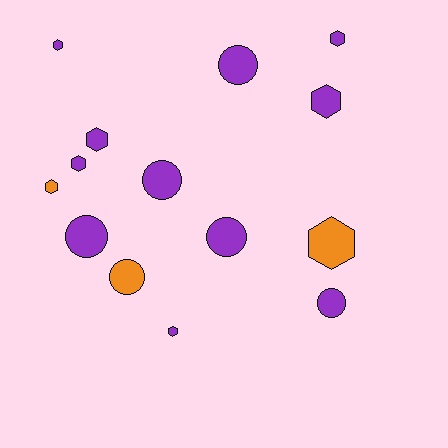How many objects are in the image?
There are 14 objects.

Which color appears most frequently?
Purple, with 11 objects.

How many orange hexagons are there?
There are 2 orange hexagons.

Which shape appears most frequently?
Hexagon, with 8 objects.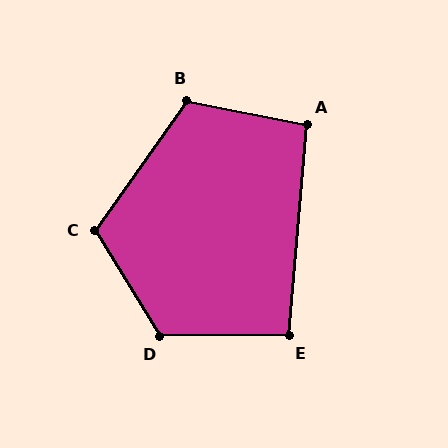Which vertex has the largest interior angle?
D, at approximately 121 degrees.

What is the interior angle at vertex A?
Approximately 97 degrees (obtuse).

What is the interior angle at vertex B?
Approximately 114 degrees (obtuse).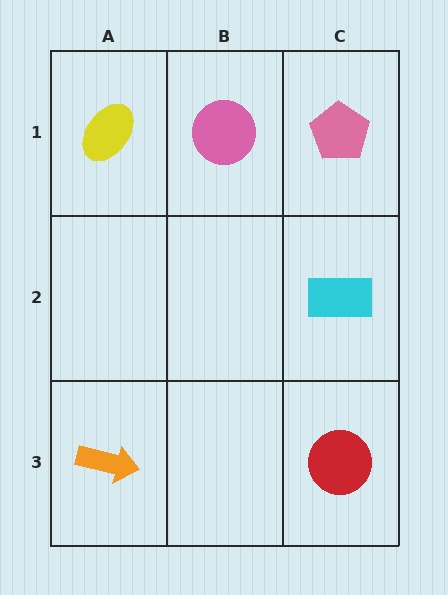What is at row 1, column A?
A yellow ellipse.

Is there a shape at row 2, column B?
No, that cell is empty.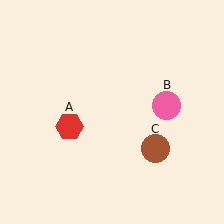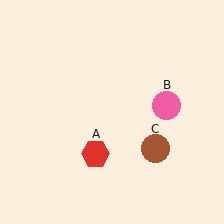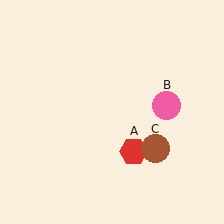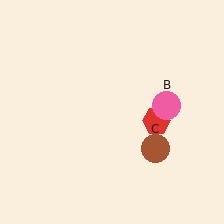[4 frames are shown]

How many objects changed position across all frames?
1 object changed position: red hexagon (object A).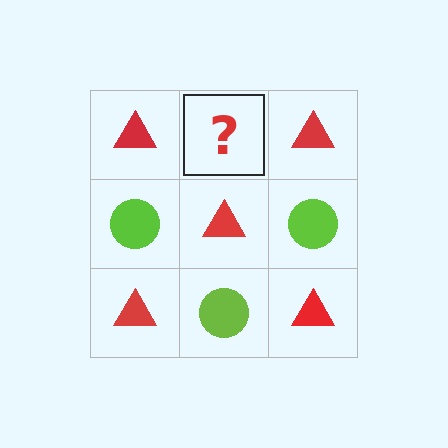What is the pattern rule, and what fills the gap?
The rule is that it alternates red triangle and lime circle in a checkerboard pattern. The gap should be filled with a lime circle.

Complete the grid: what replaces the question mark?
The question mark should be replaced with a lime circle.